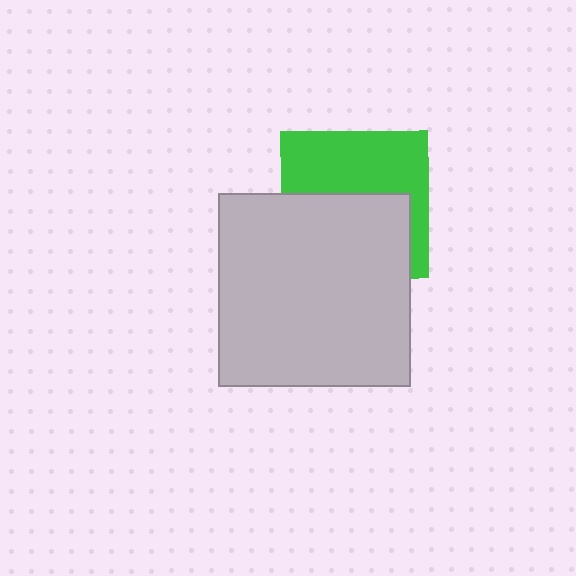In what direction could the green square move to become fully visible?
The green square could move up. That would shift it out from behind the light gray square entirely.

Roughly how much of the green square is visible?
About half of it is visible (roughly 49%).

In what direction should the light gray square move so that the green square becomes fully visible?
The light gray square should move down. That is the shortest direction to clear the overlap and leave the green square fully visible.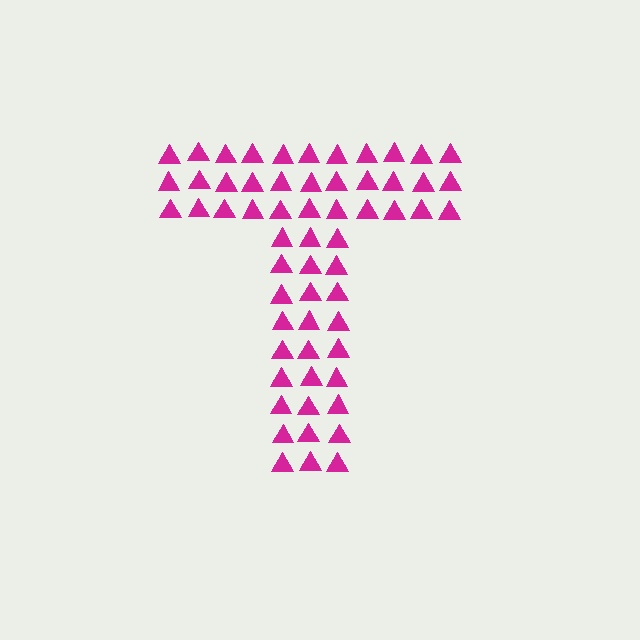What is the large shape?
The large shape is the letter T.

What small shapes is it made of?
It is made of small triangles.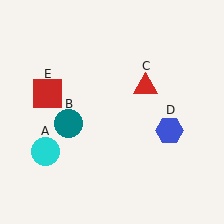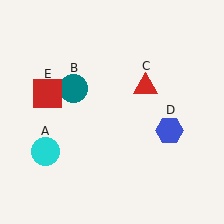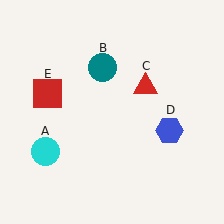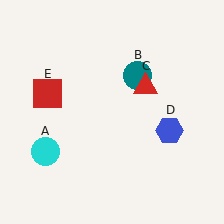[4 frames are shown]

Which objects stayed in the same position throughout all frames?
Cyan circle (object A) and red triangle (object C) and blue hexagon (object D) and red square (object E) remained stationary.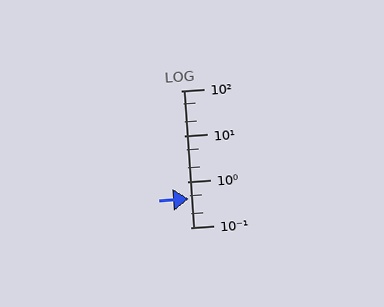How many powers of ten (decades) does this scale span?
The scale spans 3 decades, from 0.1 to 100.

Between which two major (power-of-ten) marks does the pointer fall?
The pointer is between 0.1 and 1.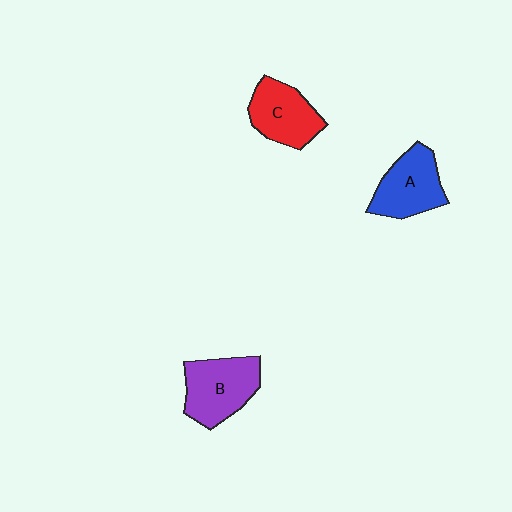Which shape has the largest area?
Shape B (purple).